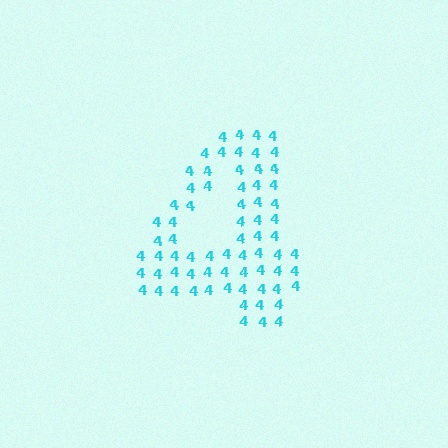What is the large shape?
The large shape is the digit 4.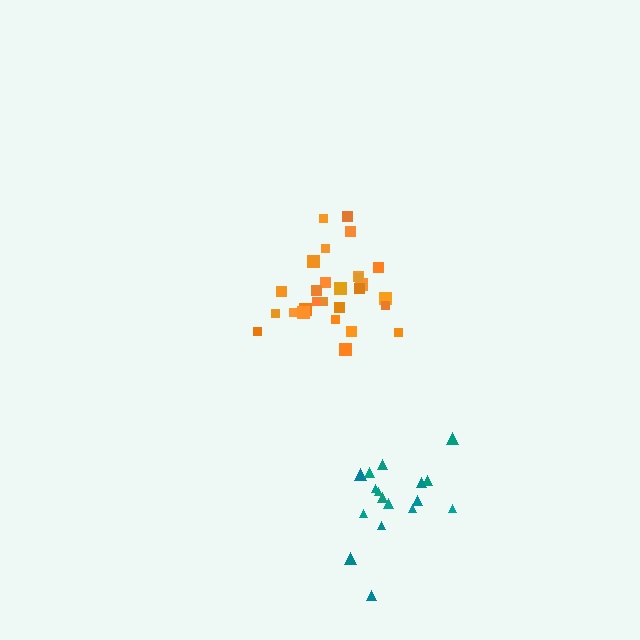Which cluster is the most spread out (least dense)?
Teal.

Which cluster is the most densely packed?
Orange.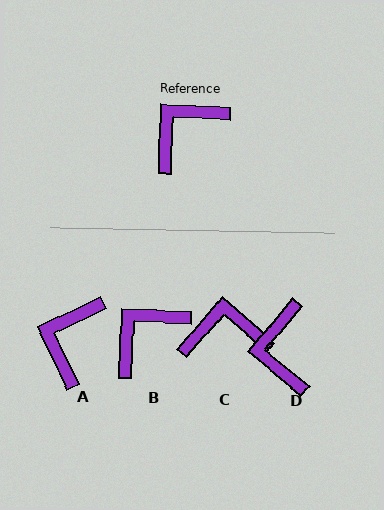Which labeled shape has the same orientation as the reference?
B.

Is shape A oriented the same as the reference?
No, it is off by about 28 degrees.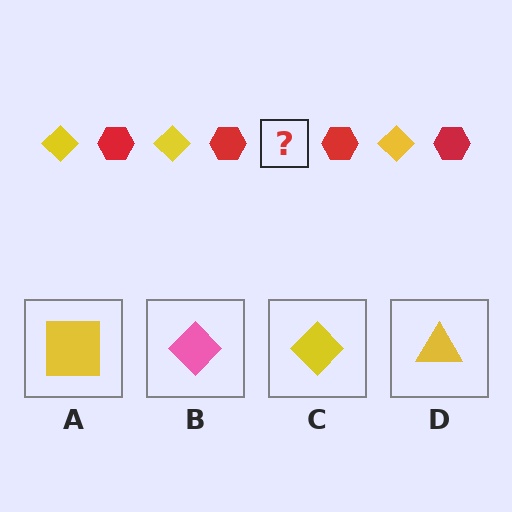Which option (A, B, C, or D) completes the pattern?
C.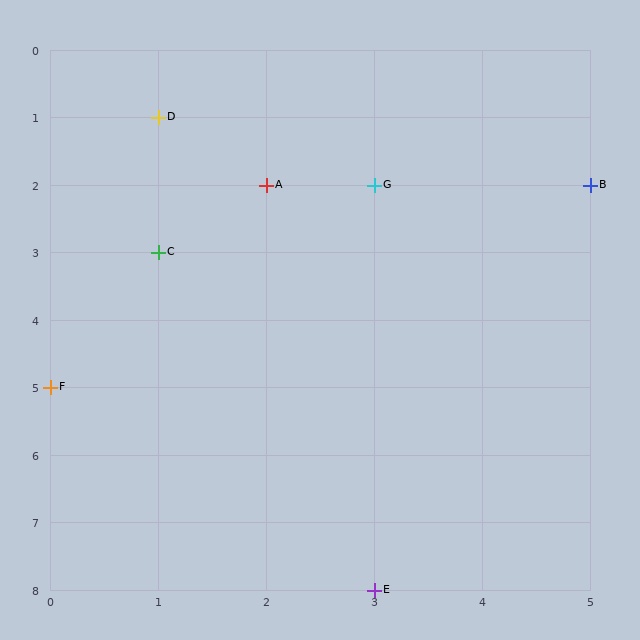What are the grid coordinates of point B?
Point B is at grid coordinates (5, 2).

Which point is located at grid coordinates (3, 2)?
Point G is at (3, 2).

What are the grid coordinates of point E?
Point E is at grid coordinates (3, 8).